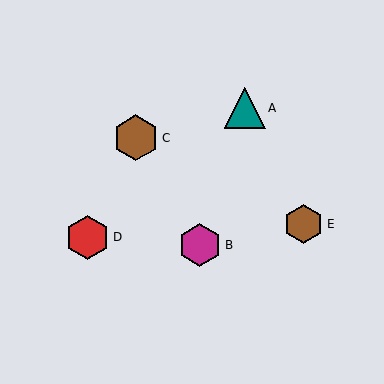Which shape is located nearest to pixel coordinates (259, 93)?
The teal triangle (labeled A) at (245, 108) is nearest to that location.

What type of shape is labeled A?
Shape A is a teal triangle.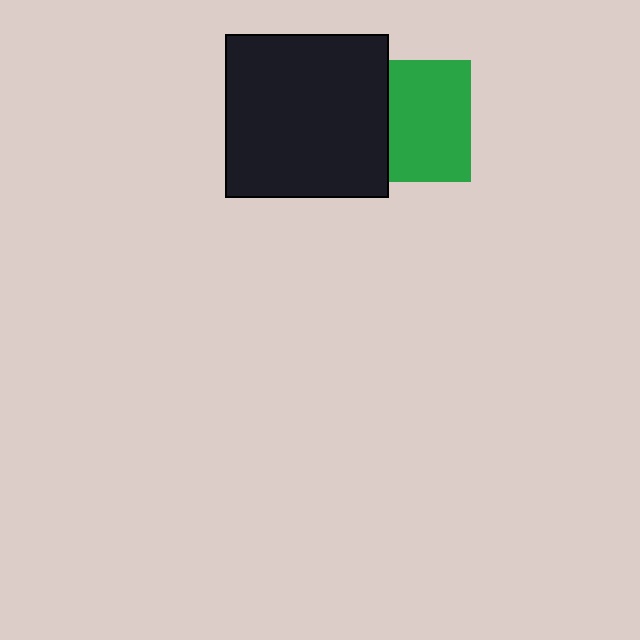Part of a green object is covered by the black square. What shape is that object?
It is a square.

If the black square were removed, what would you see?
You would see the complete green square.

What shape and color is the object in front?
The object in front is a black square.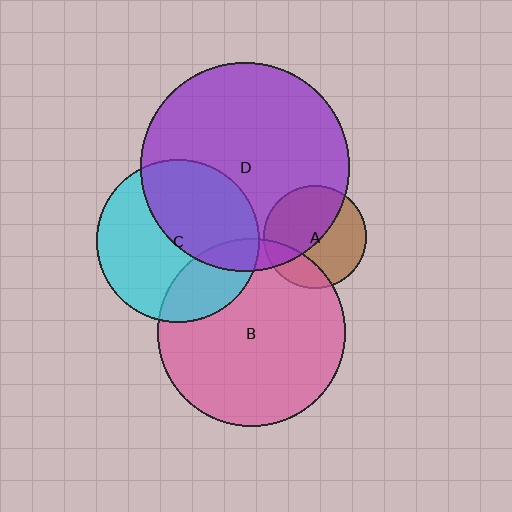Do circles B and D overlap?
Yes.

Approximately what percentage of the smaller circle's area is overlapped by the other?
Approximately 10%.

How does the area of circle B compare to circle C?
Approximately 1.3 times.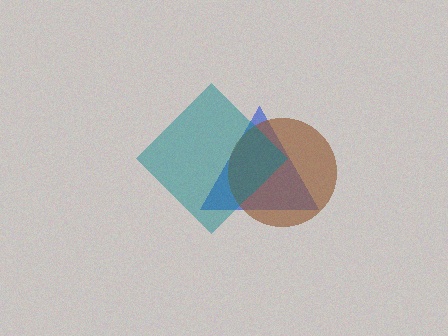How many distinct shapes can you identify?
There are 3 distinct shapes: a blue triangle, a brown circle, a teal diamond.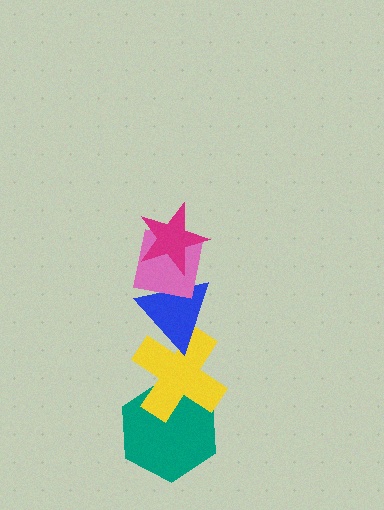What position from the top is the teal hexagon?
The teal hexagon is 5th from the top.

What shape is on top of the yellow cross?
The blue triangle is on top of the yellow cross.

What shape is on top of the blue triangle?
The pink square is on top of the blue triangle.